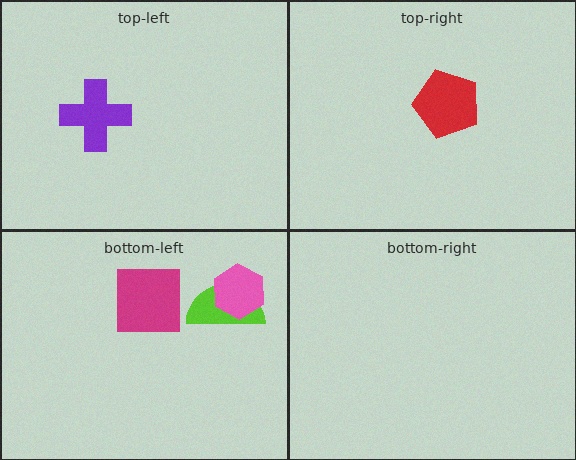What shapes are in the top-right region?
The red pentagon.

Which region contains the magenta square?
The bottom-left region.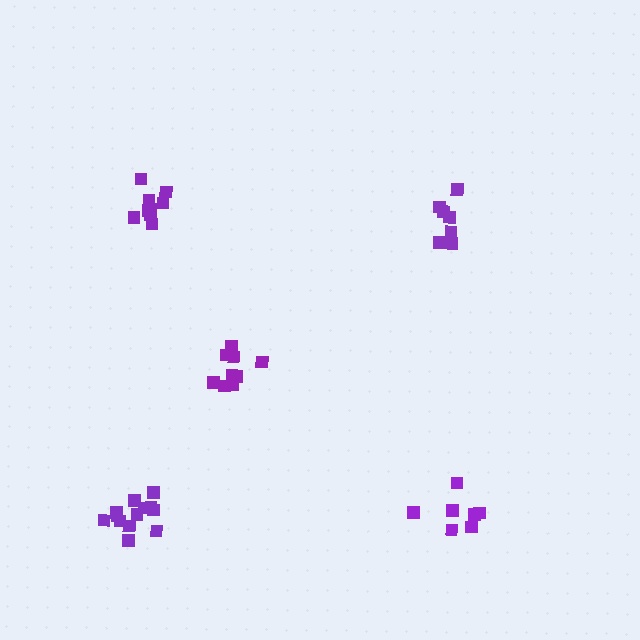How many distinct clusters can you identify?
There are 5 distinct clusters.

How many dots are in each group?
Group 1: 9 dots, Group 2: 9 dots, Group 3: 7 dots, Group 4: 7 dots, Group 5: 13 dots (45 total).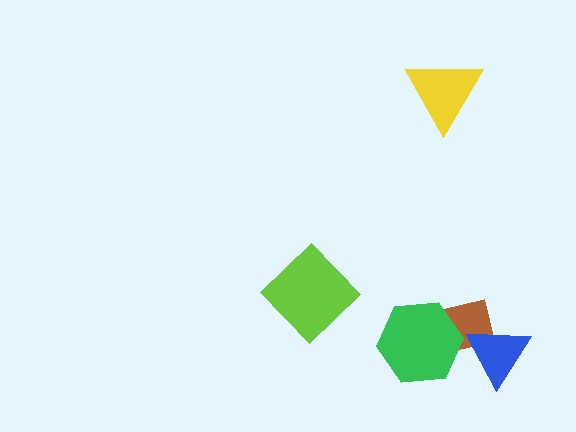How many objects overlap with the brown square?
2 objects overlap with the brown square.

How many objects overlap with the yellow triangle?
0 objects overlap with the yellow triangle.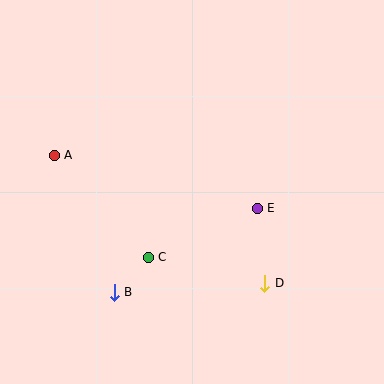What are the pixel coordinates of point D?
Point D is at (265, 283).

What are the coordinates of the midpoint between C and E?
The midpoint between C and E is at (203, 233).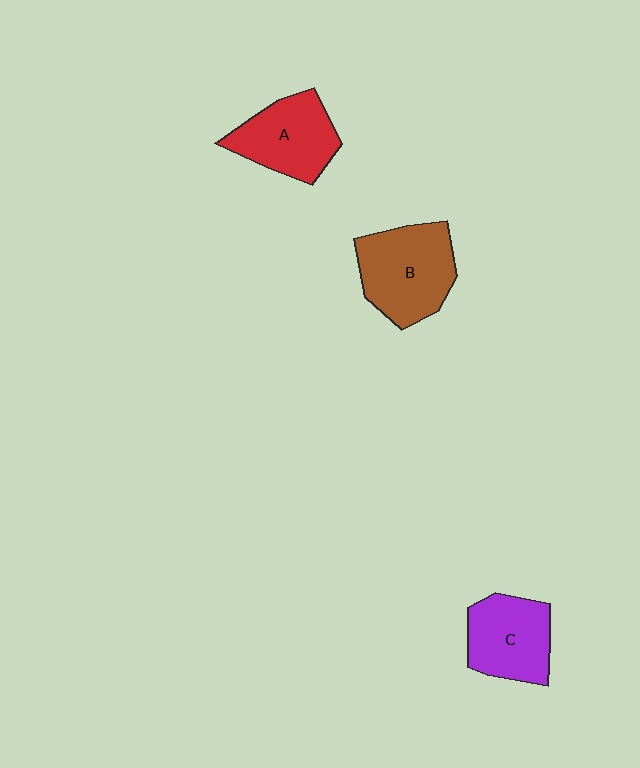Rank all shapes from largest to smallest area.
From largest to smallest: B (brown), A (red), C (purple).